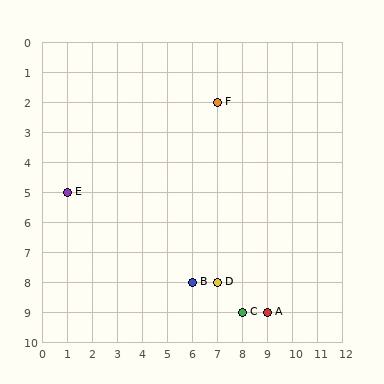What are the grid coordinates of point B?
Point B is at grid coordinates (6, 8).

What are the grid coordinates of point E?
Point E is at grid coordinates (1, 5).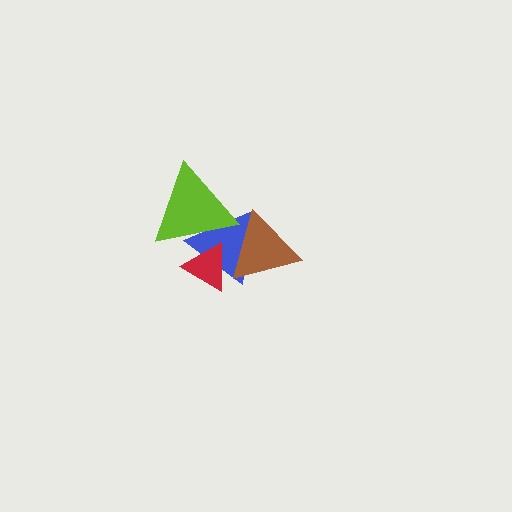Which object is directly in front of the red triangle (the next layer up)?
The lime triangle is directly in front of the red triangle.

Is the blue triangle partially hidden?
Yes, it is partially covered by another shape.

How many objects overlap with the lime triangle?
3 objects overlap with the lime triangle.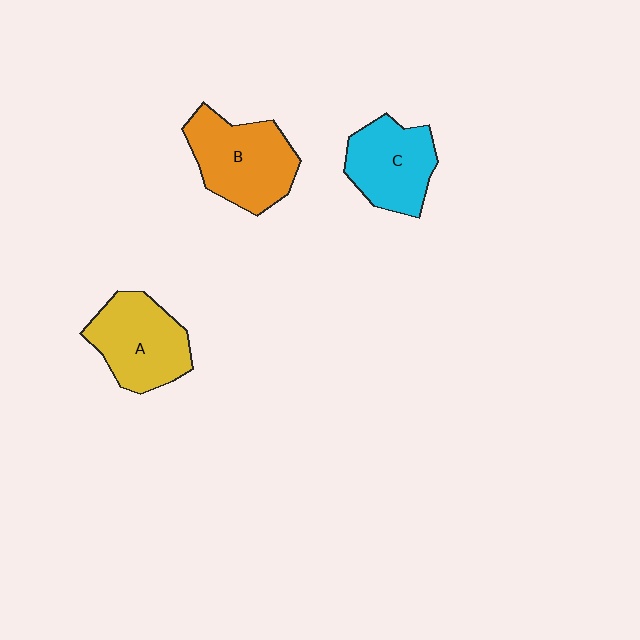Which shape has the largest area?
Shape B (orange).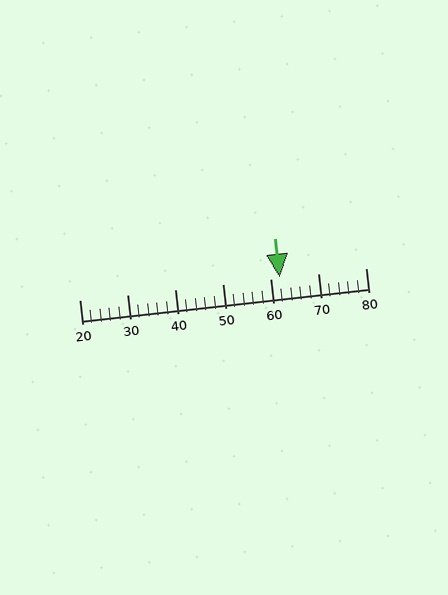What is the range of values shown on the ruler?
The ruler shows values from 20 to 80.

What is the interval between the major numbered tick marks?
The major tick marks are spaced 10 units apart.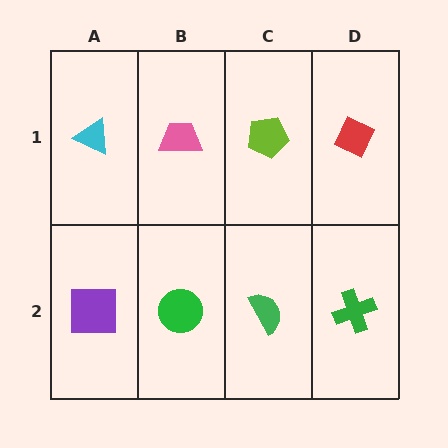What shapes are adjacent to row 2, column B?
A pink trapezoid (row 1, column B), a purple square (row 2, column A), a green semicircle (row 2, column C).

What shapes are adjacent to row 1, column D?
A green cross (row 2, column D), a lime pentagon (row 1, column C).